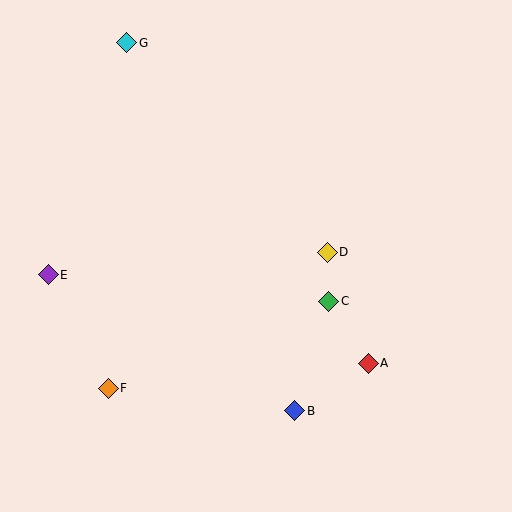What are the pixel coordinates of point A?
Point A is at (368, 363).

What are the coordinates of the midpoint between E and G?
The midpoint between E and G is at (88, 159).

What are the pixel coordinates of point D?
Point D is at (327, 252).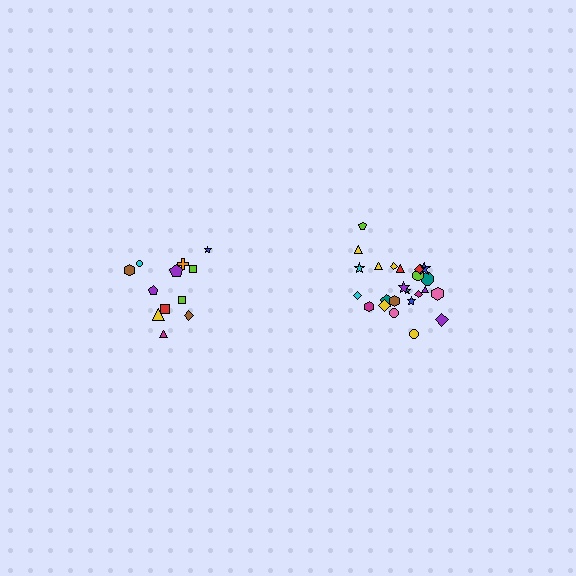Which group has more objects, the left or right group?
The right group.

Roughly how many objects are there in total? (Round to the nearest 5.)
Roughly 35 objects in total.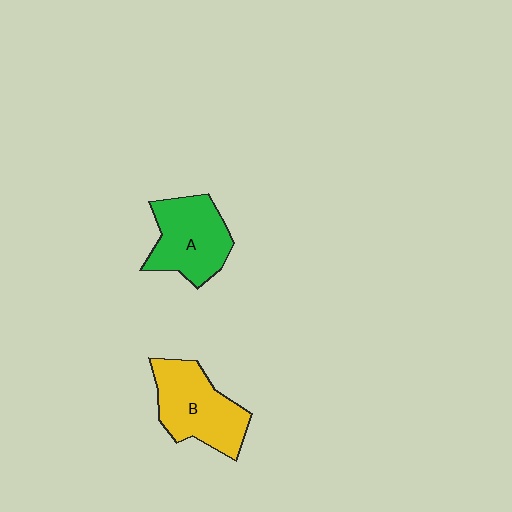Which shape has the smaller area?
Shape A (green).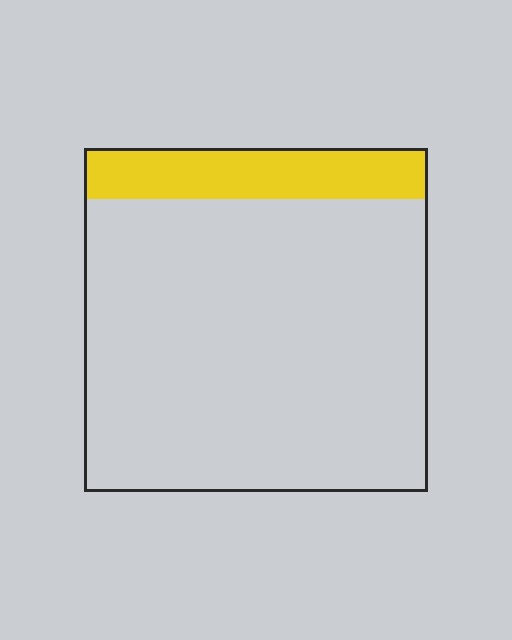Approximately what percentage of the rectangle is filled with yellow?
Approximately 15%.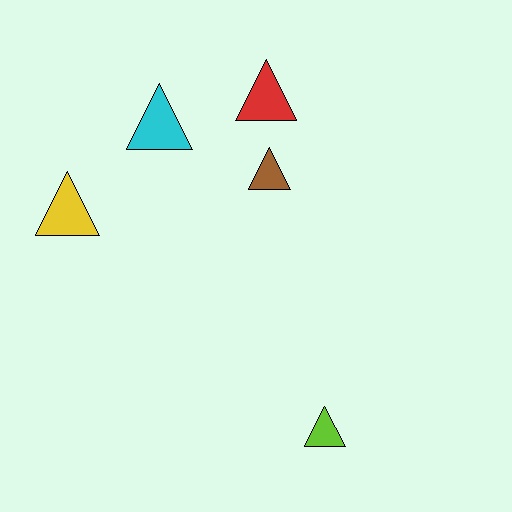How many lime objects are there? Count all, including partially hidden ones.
There is 1 lime object.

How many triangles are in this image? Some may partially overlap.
There are 5 triangles.